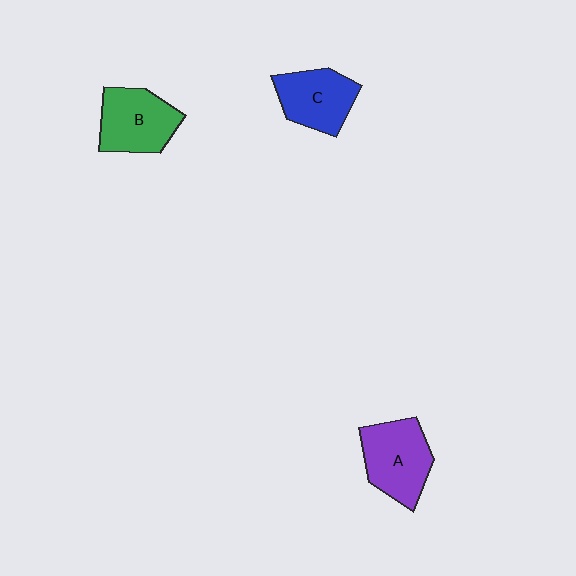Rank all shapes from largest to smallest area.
From largest to smallest: A (purple), B (green), C (blue).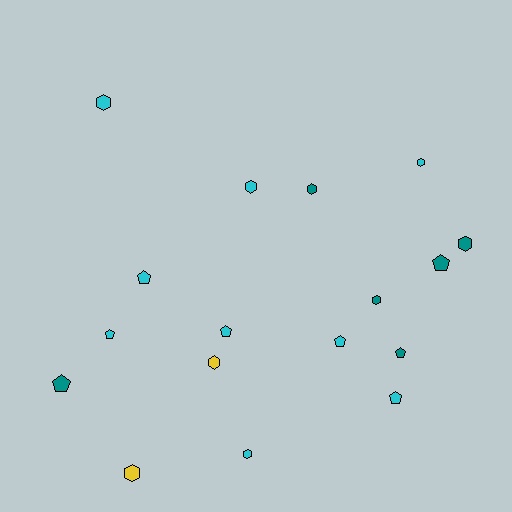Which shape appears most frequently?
Hexagon, with 9 objects.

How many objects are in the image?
There are 17 objects.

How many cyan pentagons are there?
There are 5 cyan pentagons.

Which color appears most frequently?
Cyan, with 9 objects.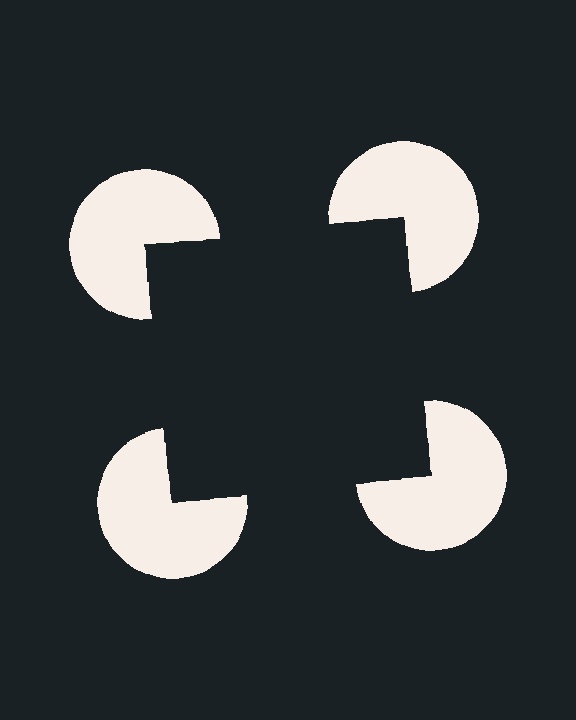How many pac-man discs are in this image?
There are 4 — one at each vertex of the illusory square.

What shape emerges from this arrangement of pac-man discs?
An illusory square — its edges are inferred from the aligned wedge cuts in the pac-man discs, not physically drawn.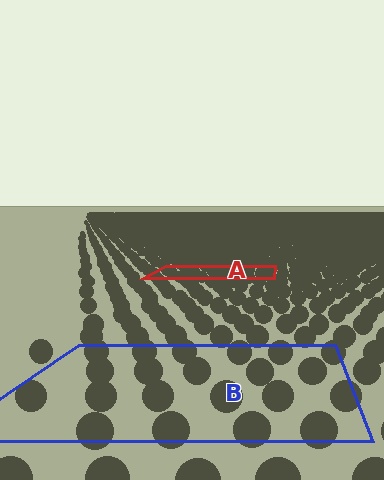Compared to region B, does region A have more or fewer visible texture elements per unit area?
Region A has more texture elements per unit area — they are packed more densely because it is farther away.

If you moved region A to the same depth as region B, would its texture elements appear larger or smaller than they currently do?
They would appear larger. At a closer depth, the same texture elements are projected at a bigger on-screen size.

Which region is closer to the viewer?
Region B is closer. The texture elements there are larger and more spread out.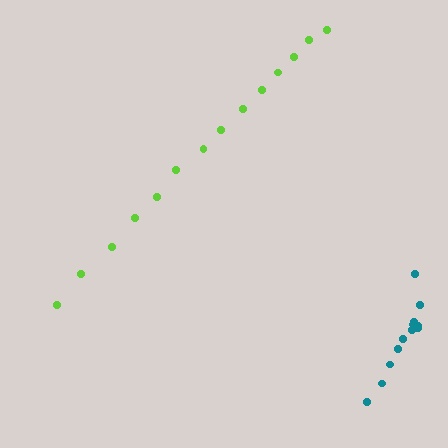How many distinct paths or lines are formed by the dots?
There are 2 distinct paths.